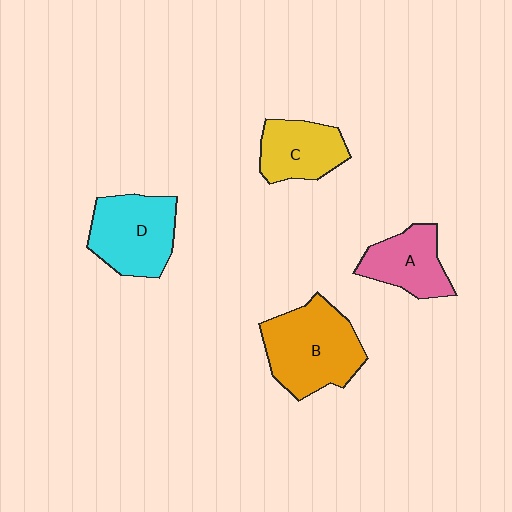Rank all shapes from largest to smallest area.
From largest to smallest: B (orange), D (cyan), A (pink), C (yellow).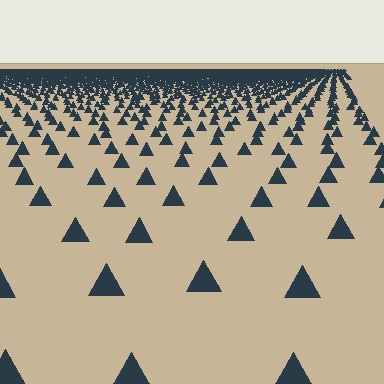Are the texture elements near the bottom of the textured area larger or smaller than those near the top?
Larger. Near the bottom, elements are closer to the viewer and appear at a bigger on-screen size.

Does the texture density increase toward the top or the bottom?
Density increases toward the top.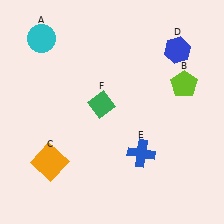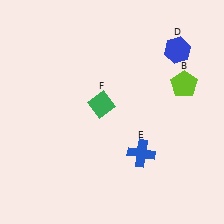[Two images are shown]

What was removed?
The orange square (C), the cyan circle (A) were removed in Image 2.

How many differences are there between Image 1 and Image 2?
There are 2 differences between the two images.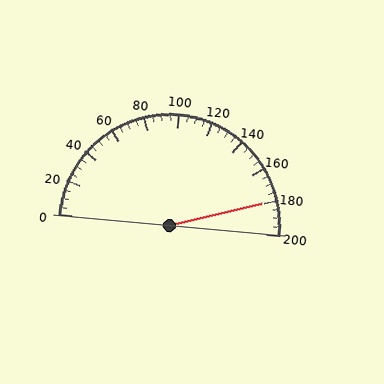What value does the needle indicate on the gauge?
The needle indicates approximately 180.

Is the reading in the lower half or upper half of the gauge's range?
The reading is in the upper half of the range (0 to 200).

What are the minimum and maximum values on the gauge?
The gauge ranges from 0 to 200.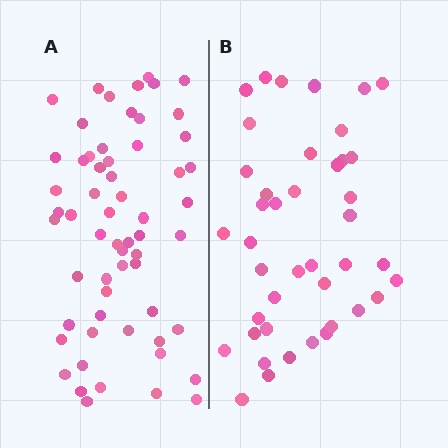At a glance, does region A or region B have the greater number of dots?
Region A (the left region) has more dots.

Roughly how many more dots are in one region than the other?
Region A has approximately 20 more dots than region B.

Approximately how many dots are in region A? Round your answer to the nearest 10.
About 60 dots.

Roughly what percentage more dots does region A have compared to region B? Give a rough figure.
About 45% more.